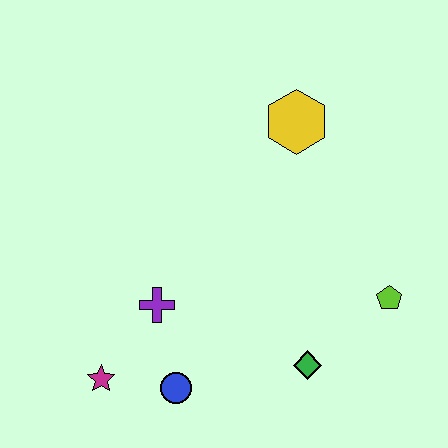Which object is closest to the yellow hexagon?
The lime pentagon is closest to the yellow hexagon.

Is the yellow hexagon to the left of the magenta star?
No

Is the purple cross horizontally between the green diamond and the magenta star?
Yes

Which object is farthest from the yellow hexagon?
The magenta star is farthest from the yellow hexagon.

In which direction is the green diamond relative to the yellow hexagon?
The green diamond is below the yellow hexagon.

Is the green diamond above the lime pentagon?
No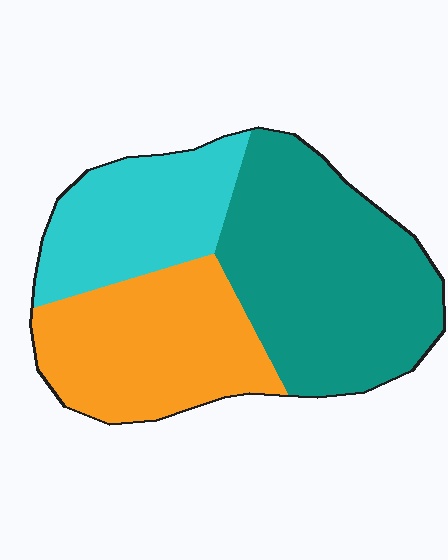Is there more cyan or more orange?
Orange.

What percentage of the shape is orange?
Orange covers 31% of the shape.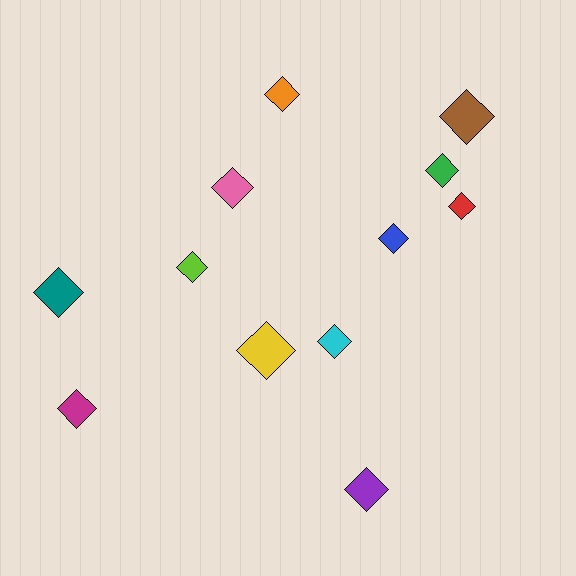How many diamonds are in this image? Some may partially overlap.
There are 12 diamonds.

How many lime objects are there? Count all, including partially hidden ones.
There is 1 lime object.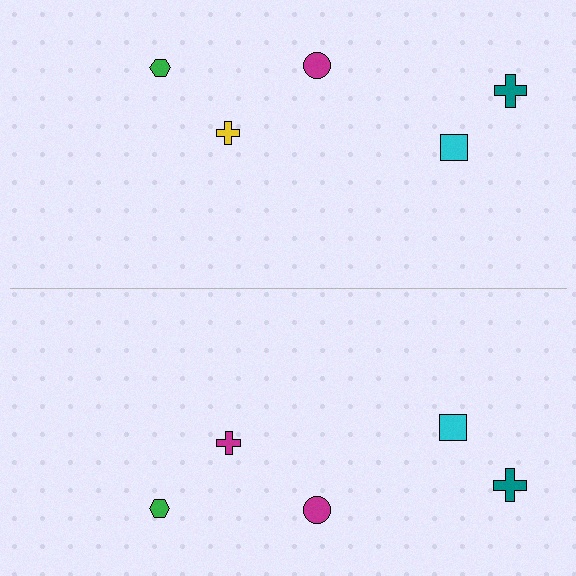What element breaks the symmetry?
The magenta cross on the bottom side breaks the symmetry — its mirror counterpart is yellow.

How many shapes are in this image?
There are 10 shapes in this image.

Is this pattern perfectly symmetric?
No, the pattern is not perfectly symmetric. The magenta cross on the bottom side breaks the symmetry — its mirror counterpart is yellow.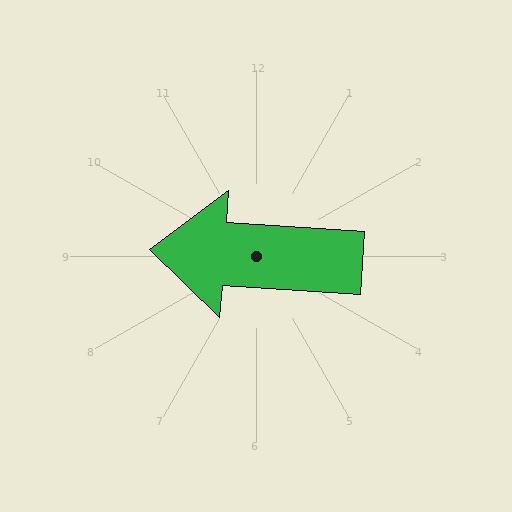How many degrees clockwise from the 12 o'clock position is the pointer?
Approximately 274 degrees.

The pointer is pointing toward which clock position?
Roughly 9 o'clock.